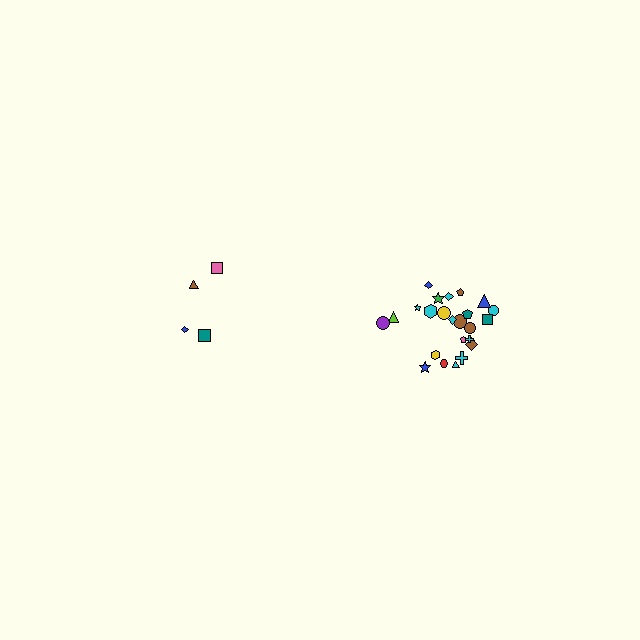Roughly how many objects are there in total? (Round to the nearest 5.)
Roughly 30 objects in total.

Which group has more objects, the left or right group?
The right group.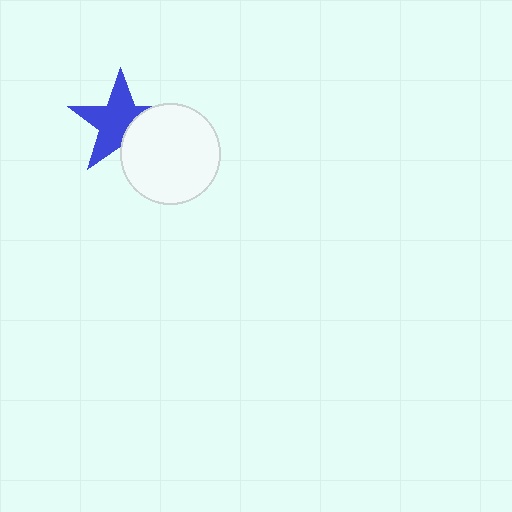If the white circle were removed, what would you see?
You would see the complete blue star.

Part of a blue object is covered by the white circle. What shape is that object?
It is a star.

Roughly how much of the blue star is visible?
Most of it is visible (roughly 68%).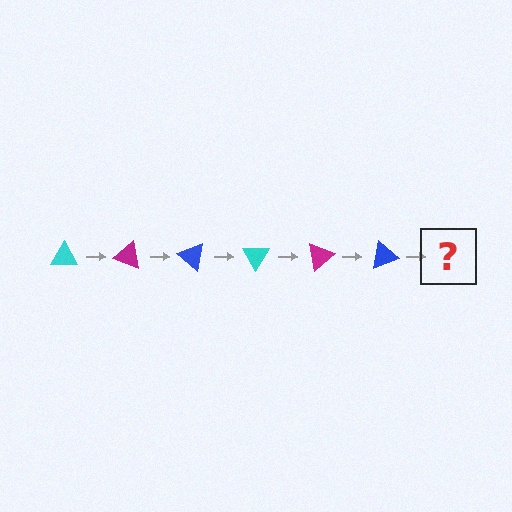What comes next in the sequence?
The next element should be a cyan triangle, rotated 120 degrees from the start.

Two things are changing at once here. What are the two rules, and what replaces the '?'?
The two rules are that it rotates 20 degrees each step and the color cycles through cyan, magenta, and blue. The '?' should be a cyan triangle, rotated 120 degrees from the start.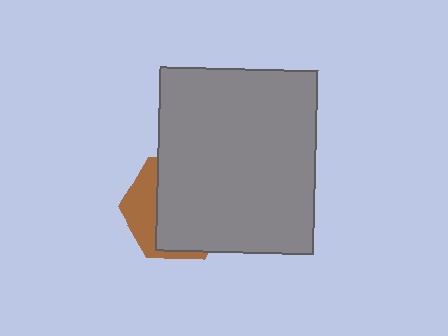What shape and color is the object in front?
The object in front is a gray rectangle.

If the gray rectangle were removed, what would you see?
You would see the complete brown hexagon.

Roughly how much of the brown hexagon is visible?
A small part of it is visible (roughly 31%).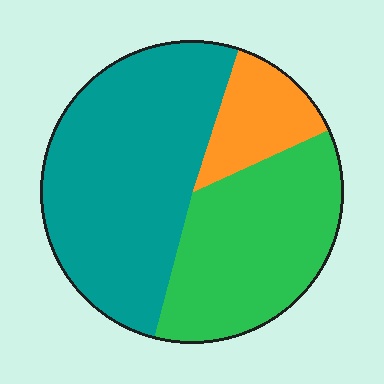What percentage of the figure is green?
Green covers 36% of the figure.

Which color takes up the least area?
Orange, at roughly 15%.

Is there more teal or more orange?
Teal.